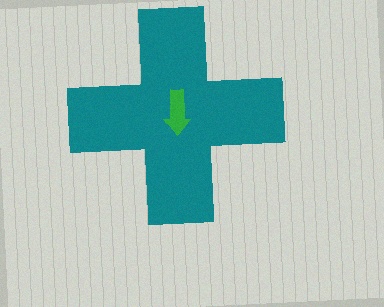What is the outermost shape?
The teal cross.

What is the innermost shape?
The green arrow.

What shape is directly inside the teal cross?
The green arrow.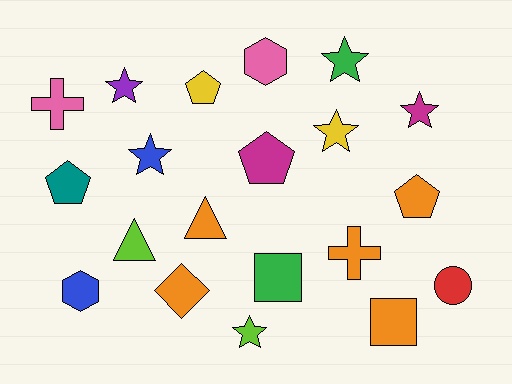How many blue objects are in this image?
There are 2 blue objects.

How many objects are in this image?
There are 20 objects.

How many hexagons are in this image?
There are 2 hexagons.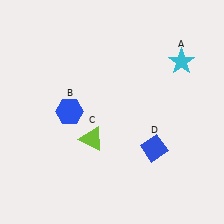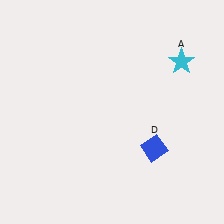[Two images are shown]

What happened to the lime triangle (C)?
The lime triangle (C) was removed in Image 2. It was in the bottom-left area of Image 1.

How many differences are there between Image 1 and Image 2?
There are 2 differences between the two images.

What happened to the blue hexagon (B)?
The blue hexagon (B) was removed in Image 2. It was in the top-left area of Image 1.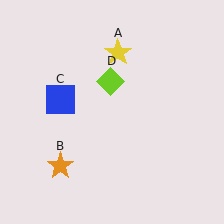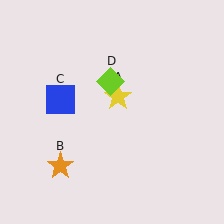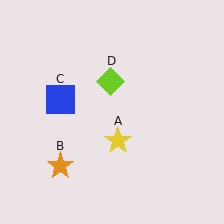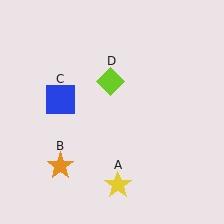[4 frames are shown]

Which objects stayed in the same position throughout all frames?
Orange star (object B) and blue square (object C) and lime diamond (object D) remained stationary.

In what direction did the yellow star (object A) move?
The yellow star (object A) moved down.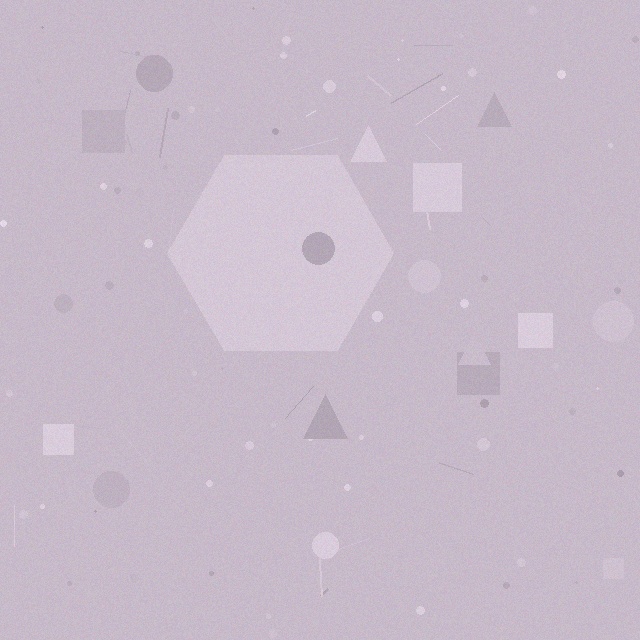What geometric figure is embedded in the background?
A hexagon is embedded in the background.